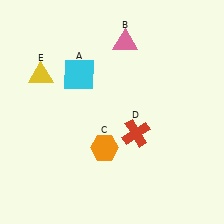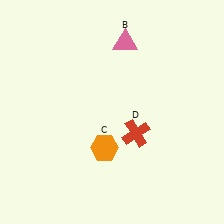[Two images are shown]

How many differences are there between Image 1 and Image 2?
There are 2 differences between the two images.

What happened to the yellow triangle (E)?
The yellow triangle (E) was removed in Image 2. It was in the top-left area of Image 1.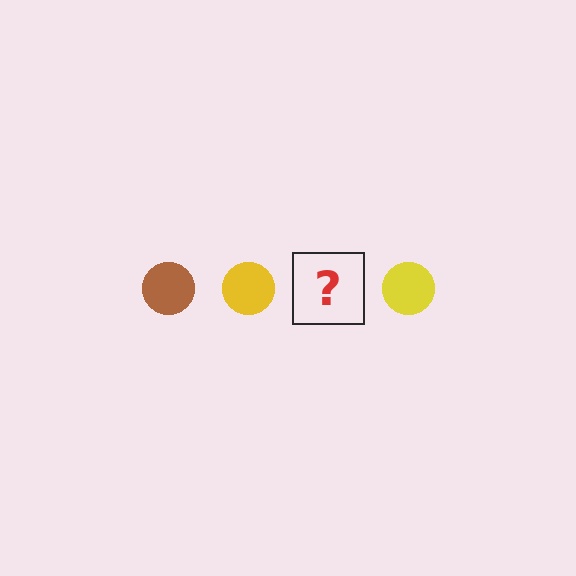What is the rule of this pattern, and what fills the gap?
The rule is that the pattern cycles through brown, yellow circles. The gap should be filled with a brown circle.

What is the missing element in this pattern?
The missing element is a brown circle.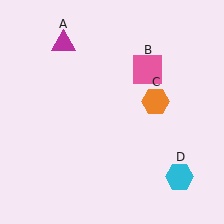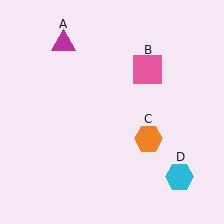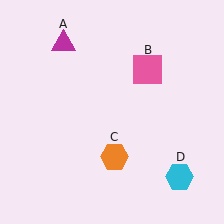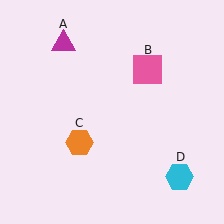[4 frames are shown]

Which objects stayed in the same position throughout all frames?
Magenta triangle (object A) and pink square (object B) and cyan hexagon (object D) remained stationary.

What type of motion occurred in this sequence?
The orange hexagon (object C) rotated clockwise around the center of the scene.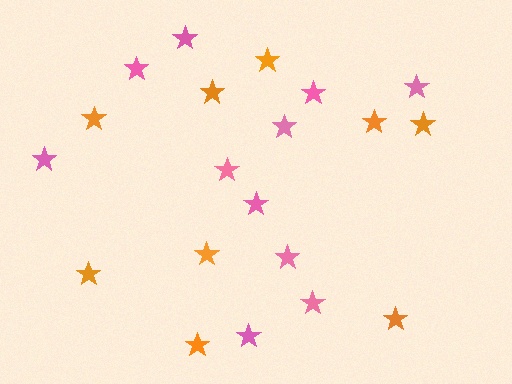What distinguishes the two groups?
There are 2 groups: one group of orange stars (9) and one group of pink stars (11).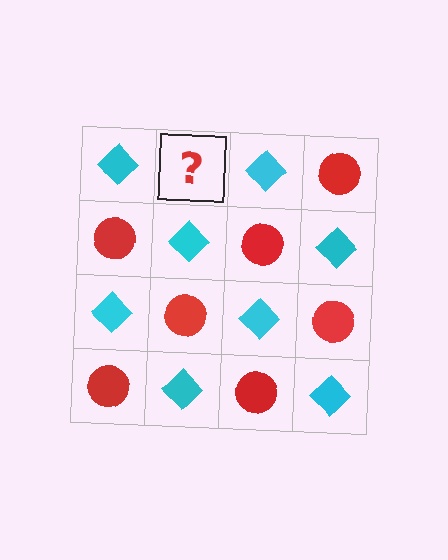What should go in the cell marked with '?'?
The missing cell should contain a red circle.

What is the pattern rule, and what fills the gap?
The rule is that it alternates cyan diamond and red circle in a checkerboard pattern. The gap should be filled with a red circle.